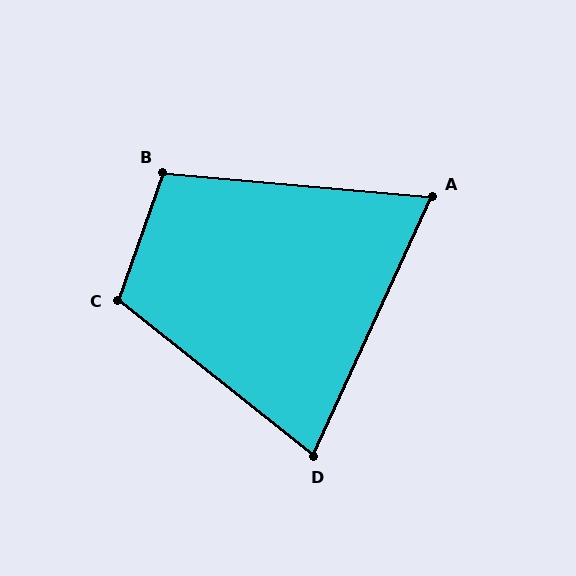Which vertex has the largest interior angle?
C, at approximately 109 degrees.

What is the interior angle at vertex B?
Approximately 104 degrees (obtuse).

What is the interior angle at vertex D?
Approximately 76 degrees (acute).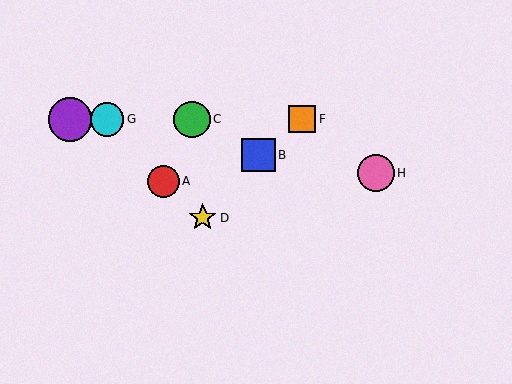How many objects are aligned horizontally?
4 objects (C, E, F, G) are aligned horizontally.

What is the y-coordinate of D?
Object D is at y≈218.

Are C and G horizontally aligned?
Yes, both are at y≈119.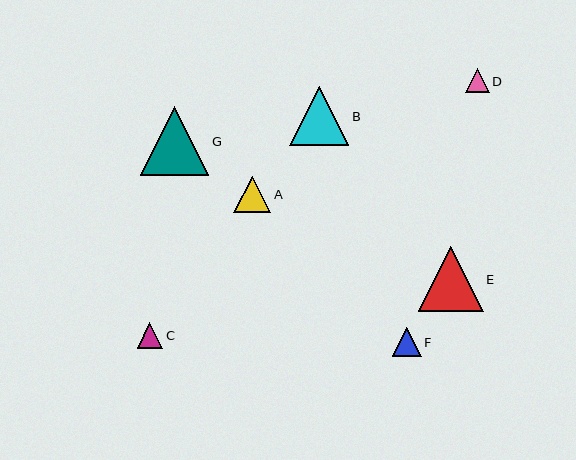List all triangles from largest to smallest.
From largest to smallest: G, E, B, A, F, C, D.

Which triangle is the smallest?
Triangle D is the smallest with a size of approximately 24 pixels.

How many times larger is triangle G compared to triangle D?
Triangle G is approximately 2.9 times the size of triangle D.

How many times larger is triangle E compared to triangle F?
Triangle E is approximately 2.2 times the size of triangle F.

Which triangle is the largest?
Triangle G is the largest with a size of approximately 69 pixels.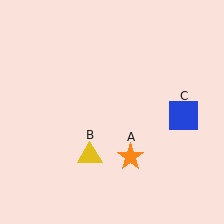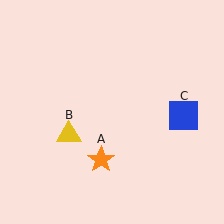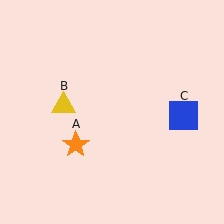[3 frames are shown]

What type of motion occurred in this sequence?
The orange star (object A), yellow triangle (object B) rotated clockwise around the center of the scene.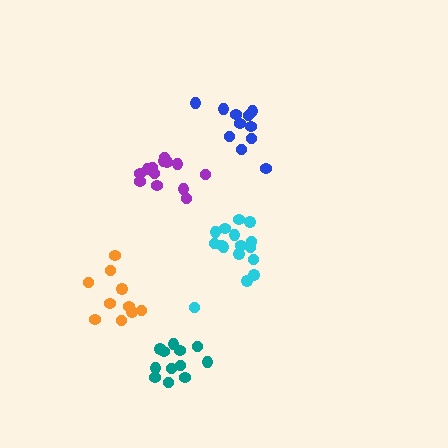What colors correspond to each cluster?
The clusters are colored: cyan, teal, blue, orange, purple.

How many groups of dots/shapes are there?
There are 5 groups.